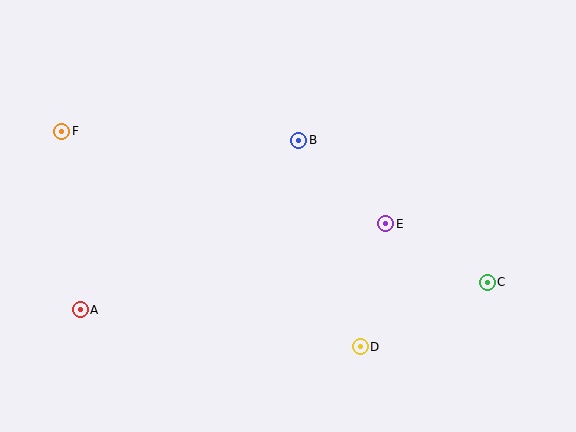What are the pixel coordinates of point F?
Point F is at (62, 131).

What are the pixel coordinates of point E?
Point E is at (386, 224).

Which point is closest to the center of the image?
Point B at (299, 140) is closest to the center.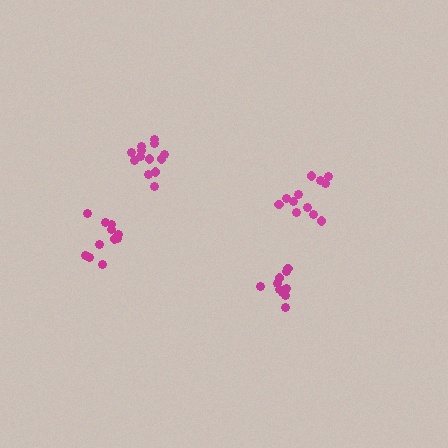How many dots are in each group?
Group 1: 11 dots, Group 2: 10 dots, Group 3: 13 dots, Group 4: 12 dots (46 total).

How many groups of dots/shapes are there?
There are 4 groups.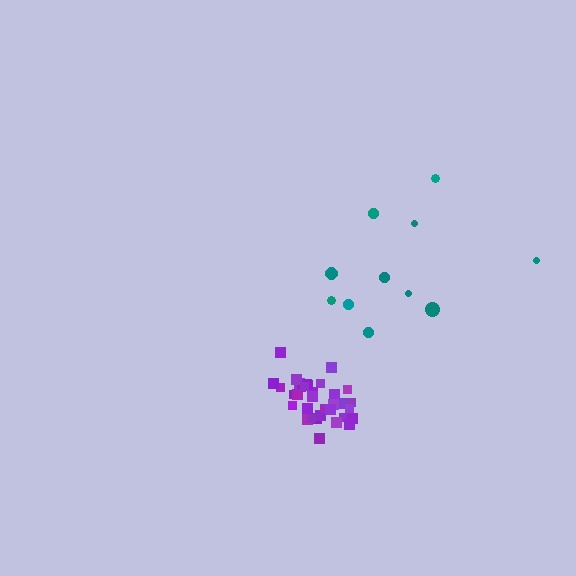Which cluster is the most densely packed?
Purple.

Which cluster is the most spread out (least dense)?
Teal.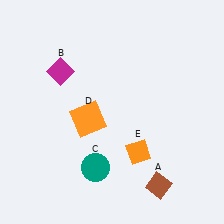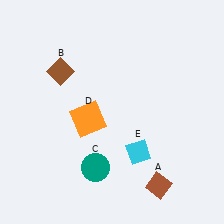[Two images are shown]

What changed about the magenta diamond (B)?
In Image 1, B is magenta. In Image 2, it changed to brown.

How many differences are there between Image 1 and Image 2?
There are 2 differences between the two images.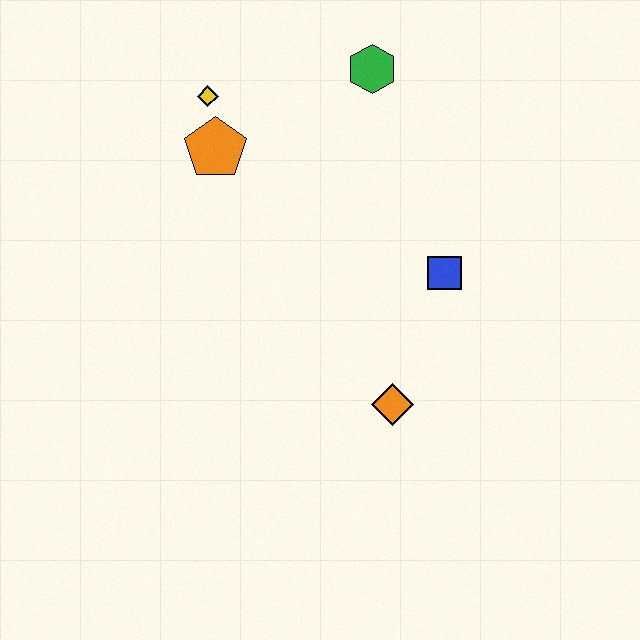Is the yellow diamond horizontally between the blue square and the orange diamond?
No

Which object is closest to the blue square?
The orange diamond is closest to the blue square.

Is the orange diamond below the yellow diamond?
Yes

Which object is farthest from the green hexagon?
The orange diamond is farthest from the green hexagon.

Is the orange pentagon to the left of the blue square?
Yes